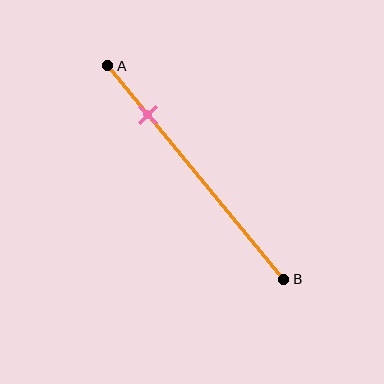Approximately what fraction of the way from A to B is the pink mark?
The pink mark is approximately 25% of the way from A to B.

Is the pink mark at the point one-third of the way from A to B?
No, the mark is at about 25% from A, not at the 33% one-third point.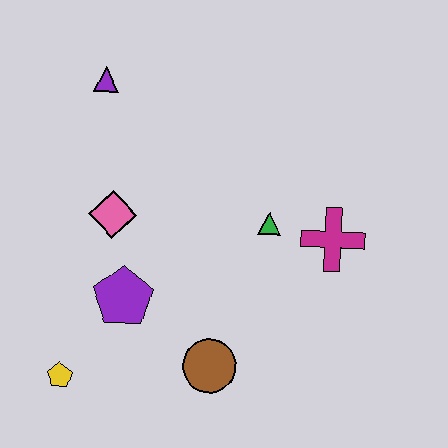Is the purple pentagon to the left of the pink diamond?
No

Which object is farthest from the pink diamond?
The magenta cross is farthest from the pink diamond.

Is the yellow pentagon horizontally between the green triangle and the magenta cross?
No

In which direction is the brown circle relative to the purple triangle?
The brown circle is below the purple triangle.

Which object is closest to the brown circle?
The purple pentagon is closest to the brown circle.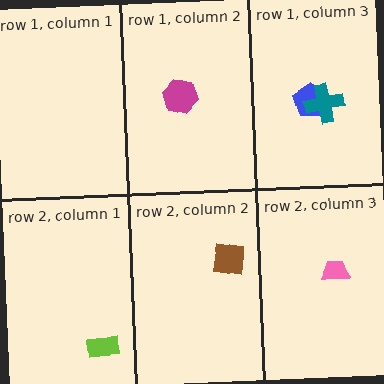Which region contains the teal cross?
The row 1, column 3 region.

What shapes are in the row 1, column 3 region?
The blue pentagon, the teal cross.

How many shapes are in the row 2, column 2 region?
1.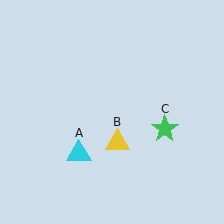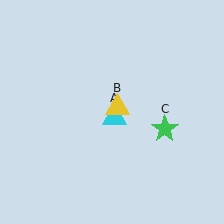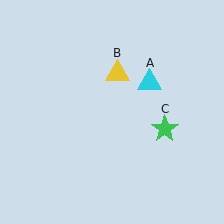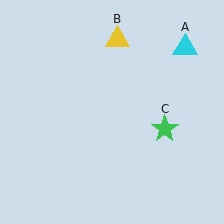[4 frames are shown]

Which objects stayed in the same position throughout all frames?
Green star (object C) remained stationary.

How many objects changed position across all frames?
2 objects changed position: cyan triangle (object A), yellow triangle (object B).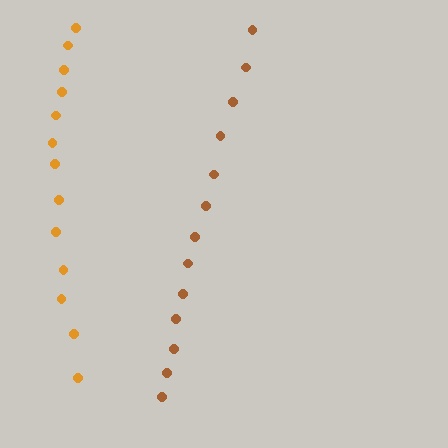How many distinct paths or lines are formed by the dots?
There are 2 distinct paths.